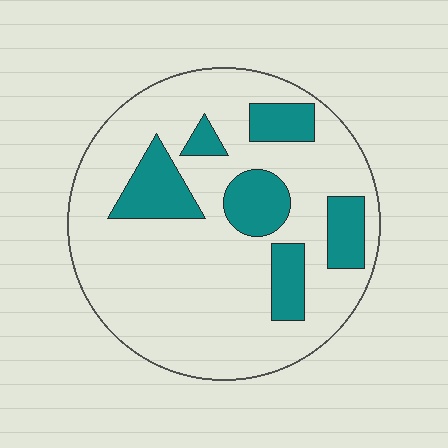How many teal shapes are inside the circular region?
6.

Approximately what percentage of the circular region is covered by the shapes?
Approximately 20%.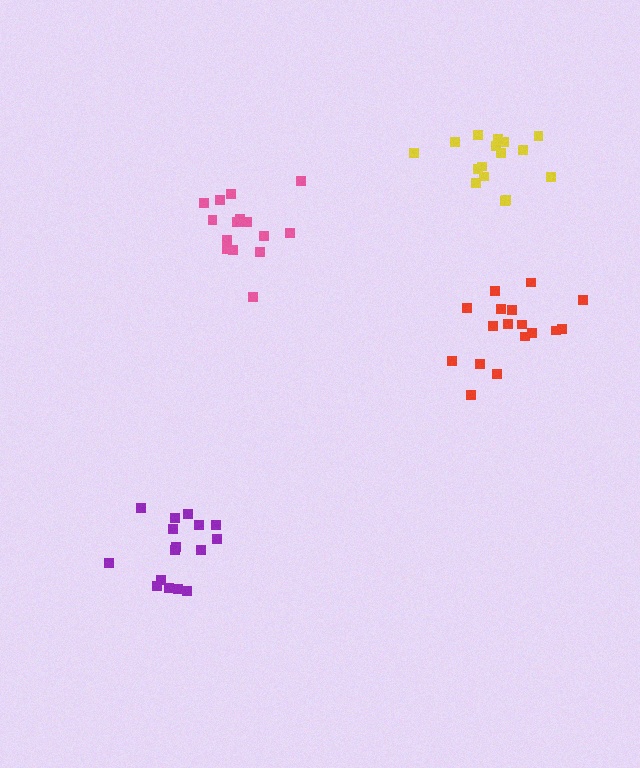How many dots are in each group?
Group 1: 15 dots, Group 2: 16 dots, Group 3: 17 dots, Group 4: 16 dots (64 total).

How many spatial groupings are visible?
There are 4 spatial groupings.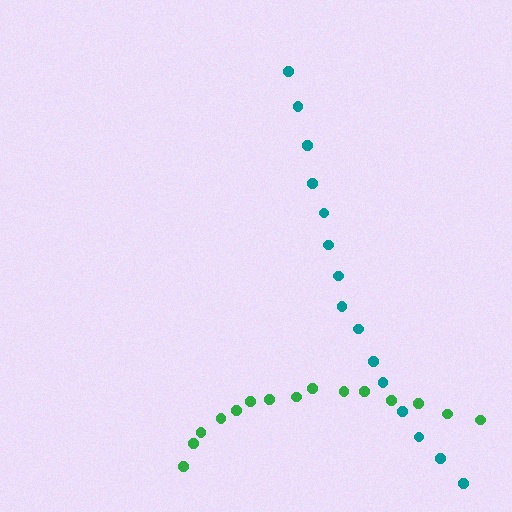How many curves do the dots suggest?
There are 2 distinct paths.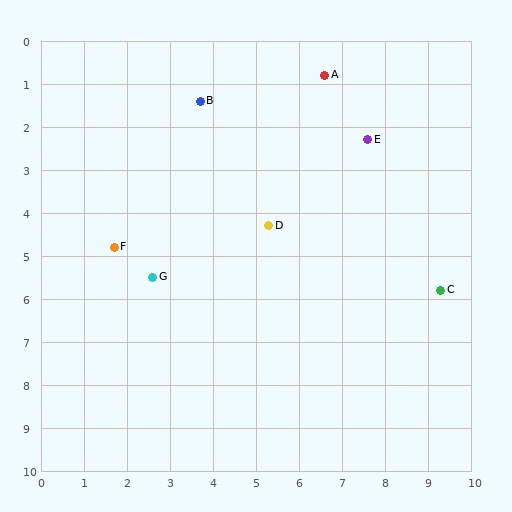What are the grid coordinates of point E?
Point E is at approximately (7.6, 2.3).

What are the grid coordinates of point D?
Point D is at approximately (5.3, 4.3).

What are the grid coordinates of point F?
Point F is at approximately (1.7, 4.8).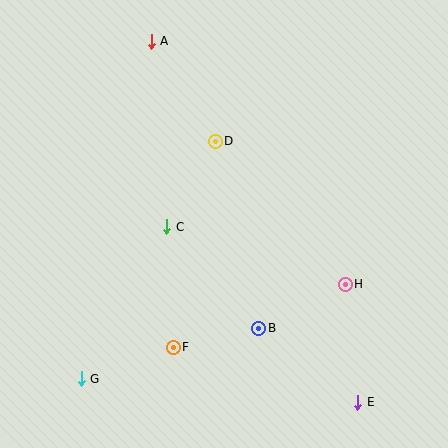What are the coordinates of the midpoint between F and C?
The midpoint between F and C is at (170, 287).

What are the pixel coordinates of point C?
Point C is at (167, 227).